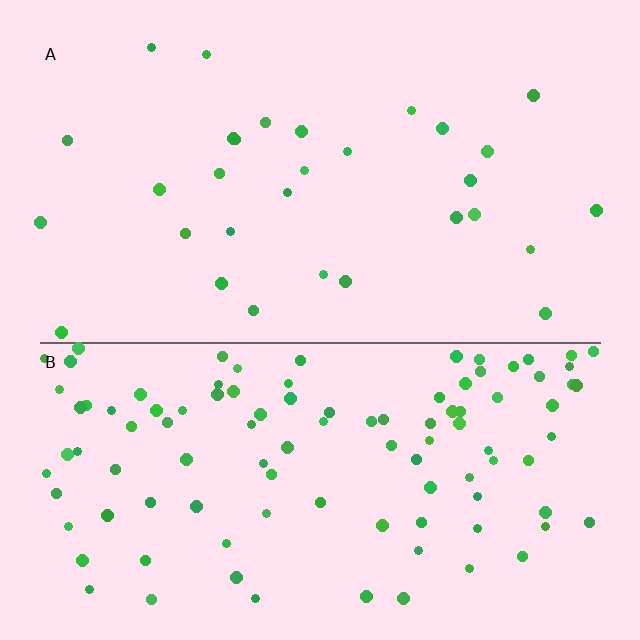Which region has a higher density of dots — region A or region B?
B (the bottom).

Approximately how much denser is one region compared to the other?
Approximately 3.5× — region B over region A.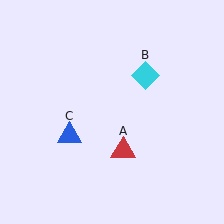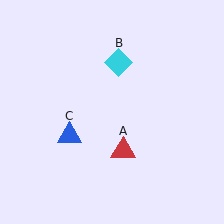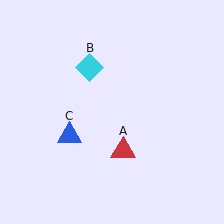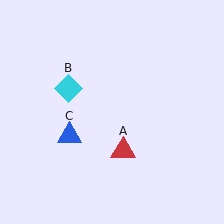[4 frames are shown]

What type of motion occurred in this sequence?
The cyan diamond (object B) rotated counterclockwise around the center of the scene.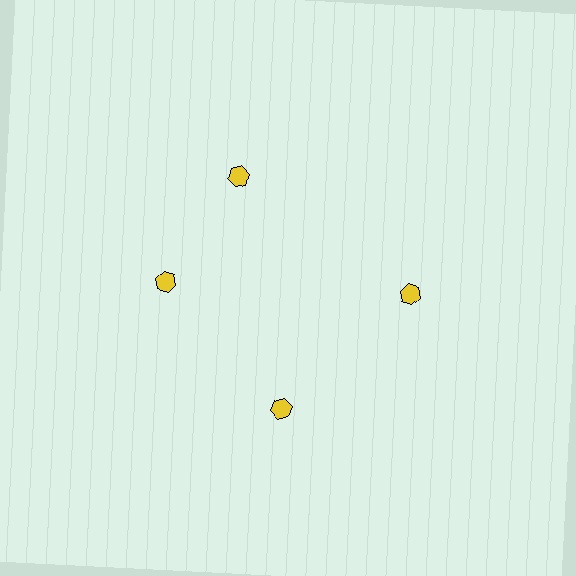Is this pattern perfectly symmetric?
No. The 4 yellow hexagons are arranged in a ring, but one element near the 12 o'clock position is rotated out of alignment along the ring, breaking the 4-fold rotational symmetry.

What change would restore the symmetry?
The symmetry would be restored by rotating it back into even spacing with its neighbors so that all 4 hexagons sit at equal angles and equal distance from the center.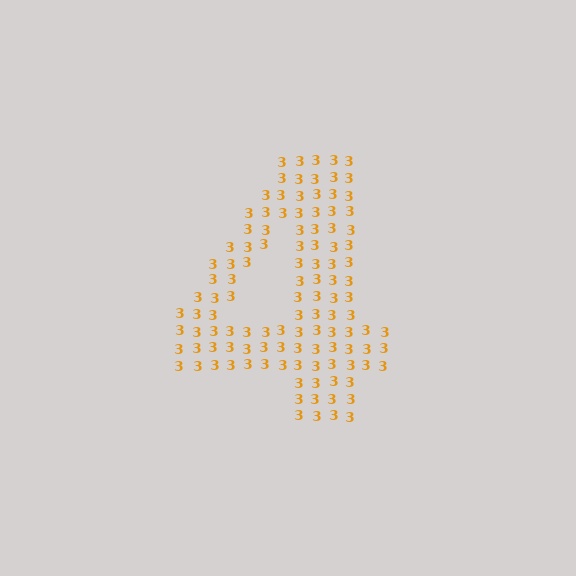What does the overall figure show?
The overall figure shows the digit 4.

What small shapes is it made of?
It is made of small digit 3's.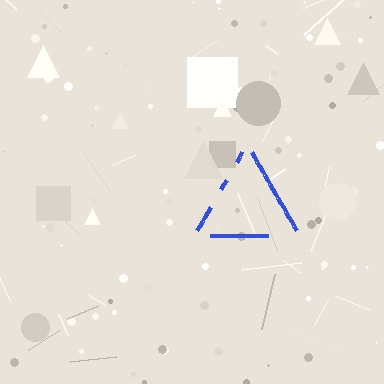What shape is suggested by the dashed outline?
The dashed outline suggests a triangle.